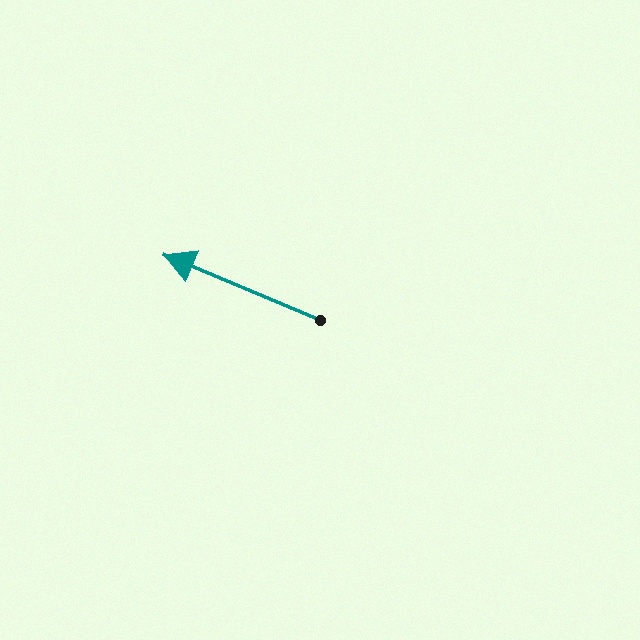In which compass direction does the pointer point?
Northwest.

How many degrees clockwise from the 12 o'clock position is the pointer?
Approximately 293 degrees.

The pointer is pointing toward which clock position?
Roughly 10 o'clock.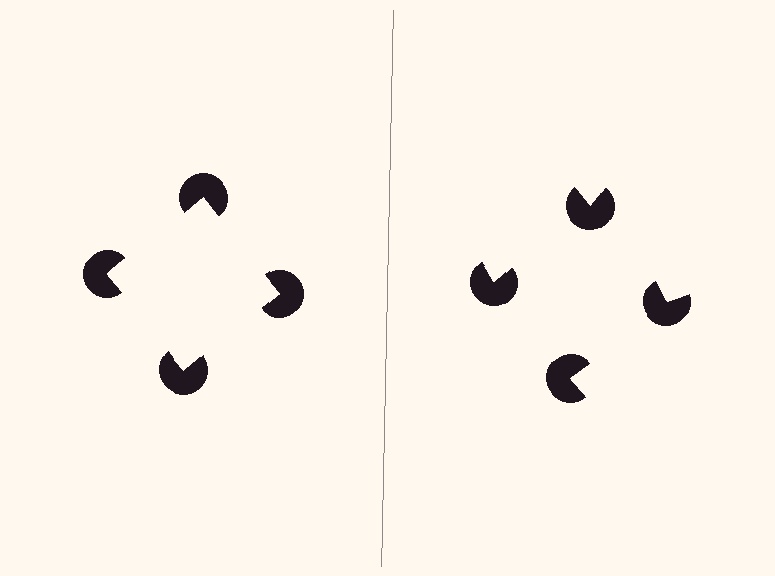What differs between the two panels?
The pac-man discs are positioned identically on both sides; only the wedge orientations differ. On the left they align to a square; on the right they are misaligned.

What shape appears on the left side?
An illusory square.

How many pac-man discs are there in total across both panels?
8 — 4 on each side.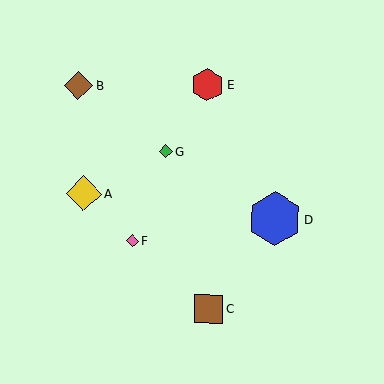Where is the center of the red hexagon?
The center of the red hexagon is at (207, 84).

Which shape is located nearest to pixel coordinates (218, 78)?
The red hexagon (labeled E) at (207, 84) is nearest to that location.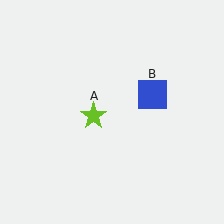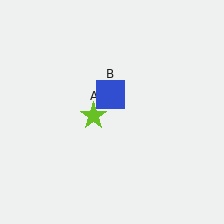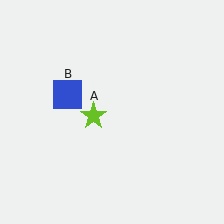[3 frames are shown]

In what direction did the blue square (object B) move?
The blue square (object B) moved left.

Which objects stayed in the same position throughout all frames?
Lime star (object A) remained stationary.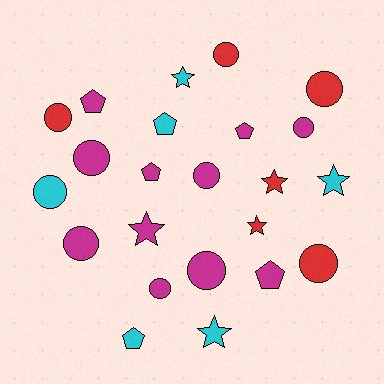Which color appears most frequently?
Magenta, with 11 objects.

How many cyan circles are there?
There is 1 cyan circle.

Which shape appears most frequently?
Circle, with 11 objects.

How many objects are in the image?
There are 23 objects.